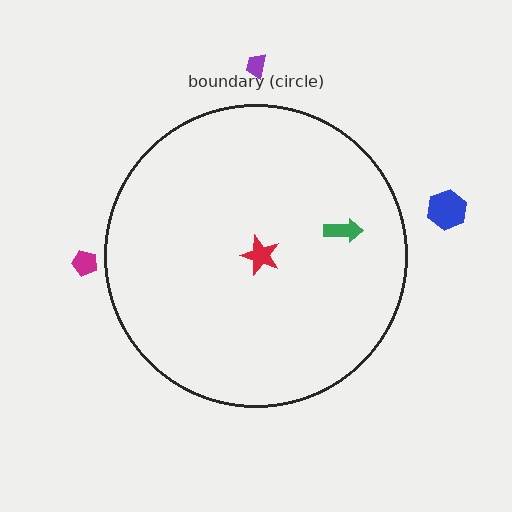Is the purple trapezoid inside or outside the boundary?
Outside.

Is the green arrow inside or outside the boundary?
Inside.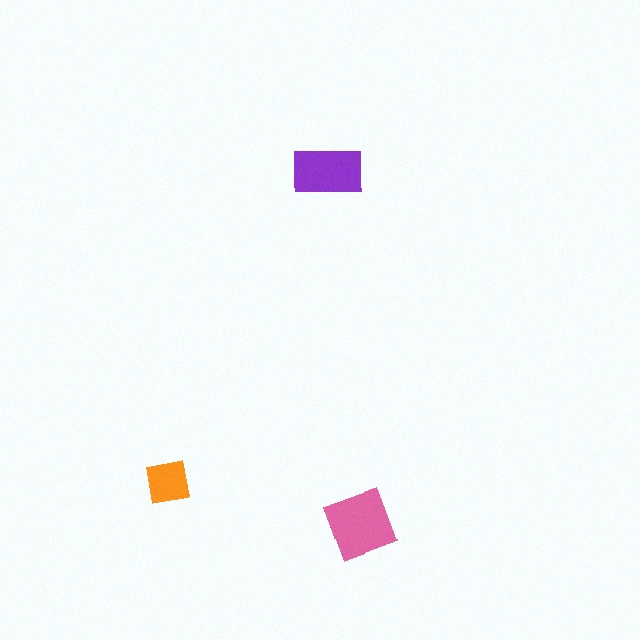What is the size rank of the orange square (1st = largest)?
3rd.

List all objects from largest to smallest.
The pink square, the purple rectangle, the orange square.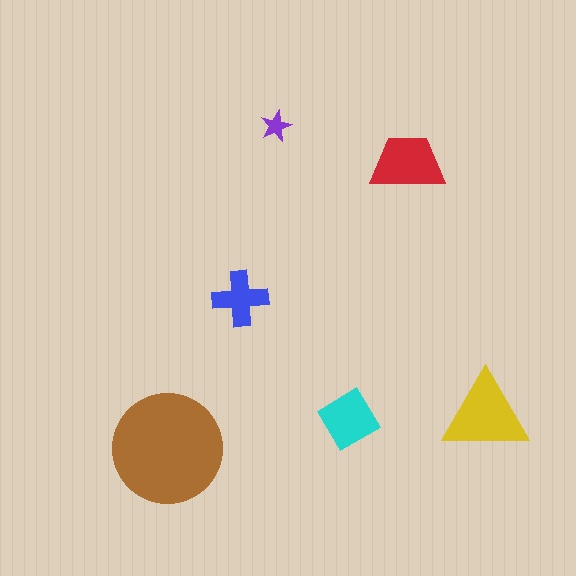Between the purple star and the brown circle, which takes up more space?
The brown circle.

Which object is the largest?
The brown circle.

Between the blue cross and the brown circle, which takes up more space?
The brown circle.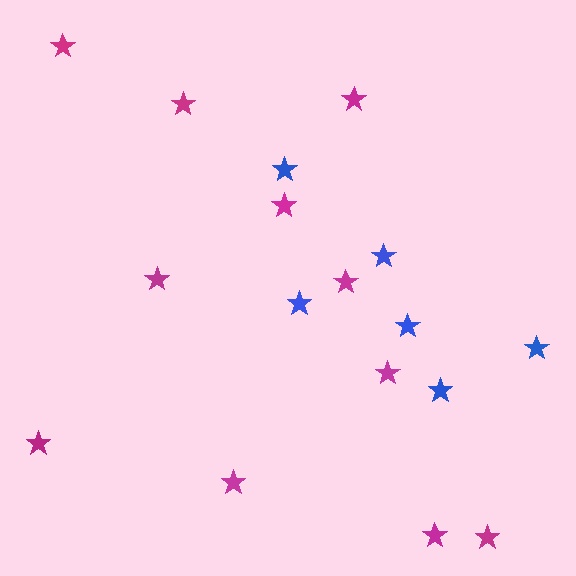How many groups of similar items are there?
There are 2 groups: one group of blue stars (6) and one group of magenta stars (11).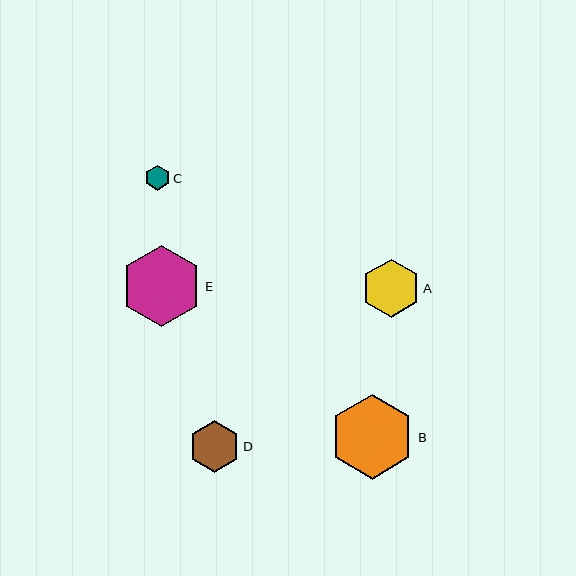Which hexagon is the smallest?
Hexagon C is the smallest with a size of approximately 25 pixels.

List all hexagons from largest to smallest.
From largest to smallest: B, E, A, D, C.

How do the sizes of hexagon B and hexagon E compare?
Hexagon B and hexagon E are approximately the same size.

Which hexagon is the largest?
Hexagon B is the largest with a size of approximately 85 pixels.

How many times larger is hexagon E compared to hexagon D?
Hexagon E is approximately 1.6 times the size of hexagon D.